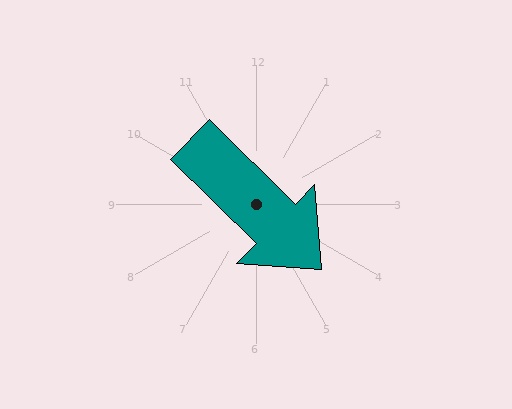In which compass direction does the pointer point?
Southeast.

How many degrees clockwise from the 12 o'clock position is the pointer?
Approximately 134 degrees.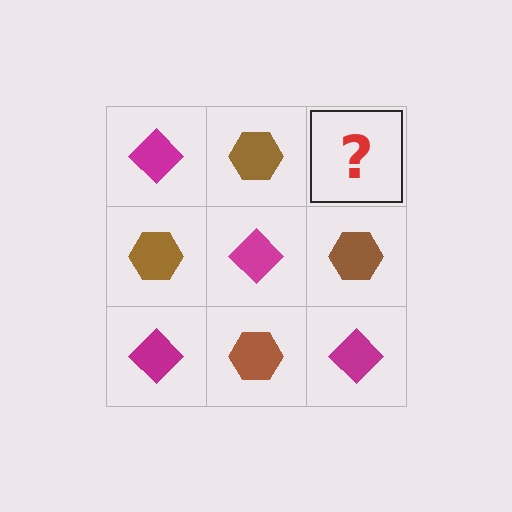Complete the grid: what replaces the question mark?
The question mark should be replaced with a magenta diamond.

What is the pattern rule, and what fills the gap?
The rule is that it alternates magenta diamond and brown hexagon in a checkerboard pattern. The gap should be filled with a magenta diamond.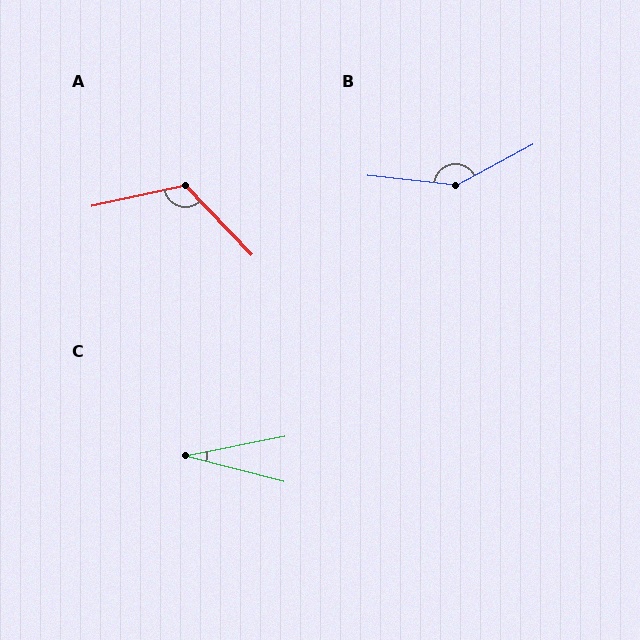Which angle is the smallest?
C, at approximately 25 degrees.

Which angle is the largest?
B, at approximately 146 degrees.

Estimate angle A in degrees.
Approximately 122 degrees.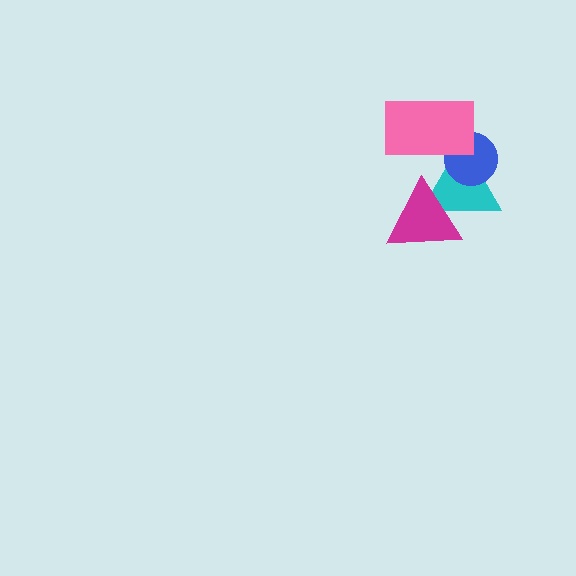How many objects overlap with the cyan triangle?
3 objects overlap with the cyan triangle.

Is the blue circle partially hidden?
Yes, it is partially covered by another shape.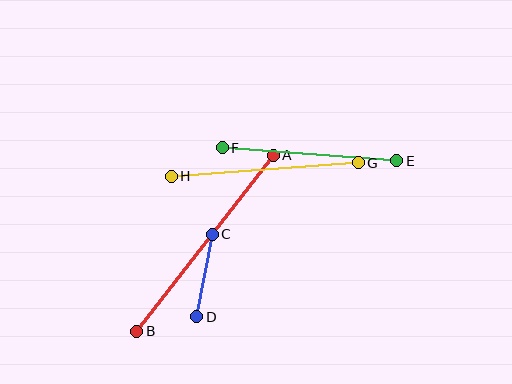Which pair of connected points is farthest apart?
Points A and B are farthest apart.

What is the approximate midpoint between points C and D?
The midpoint is at approximately (204, 276) pixels.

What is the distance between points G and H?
The distance is approximately 188 pixels.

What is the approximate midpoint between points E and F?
The midpoint is at approximately (310, 154) pixels.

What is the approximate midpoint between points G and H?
The midpoint is at approximately (265, 170) pixels.